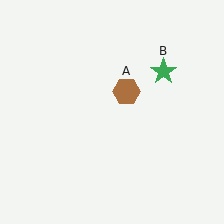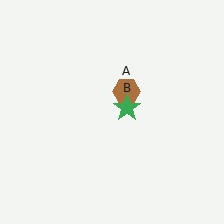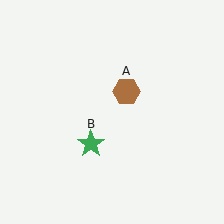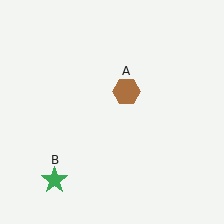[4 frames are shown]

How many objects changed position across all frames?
1 object changed position: green star (object B).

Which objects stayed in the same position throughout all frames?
Brown hexagon (object A) remained stationary.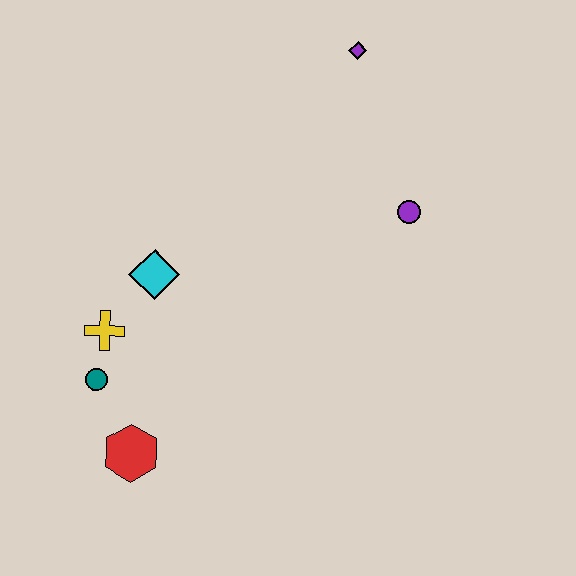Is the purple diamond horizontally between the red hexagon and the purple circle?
Yes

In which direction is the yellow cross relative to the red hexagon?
The yellow cross is above the red hexagon.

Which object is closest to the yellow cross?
The teal circle is closest to the yellow cross.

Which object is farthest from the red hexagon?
The purple diamond is farthest from the red hexagon.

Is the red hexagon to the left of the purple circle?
Yes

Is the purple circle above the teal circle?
Yes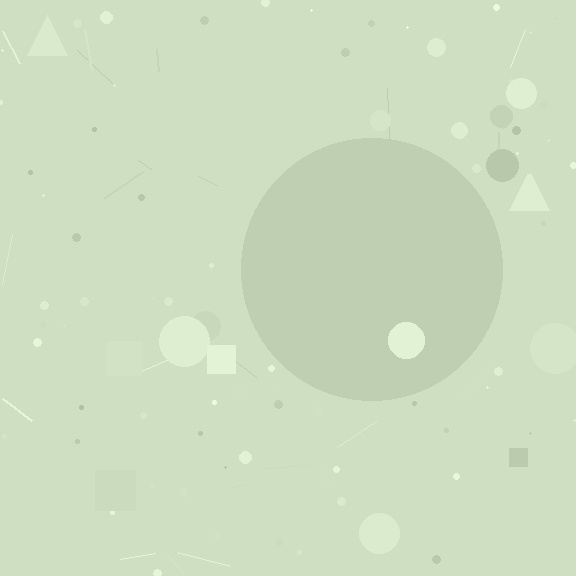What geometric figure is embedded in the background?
A circle is embedded in the background.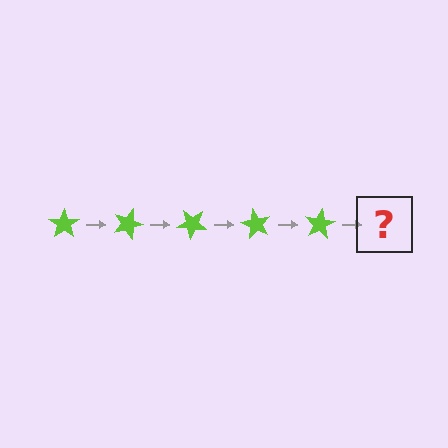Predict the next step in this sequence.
The next step is a lime star rotated 100 degrees.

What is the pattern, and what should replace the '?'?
The pattern is that the star rotates 20 degrees each step. The '?' should be a lime star rotated 100 degrees.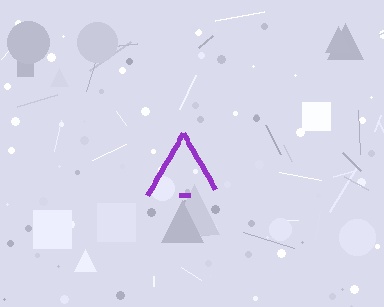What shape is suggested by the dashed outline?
The dashed outline suggests a triangle.